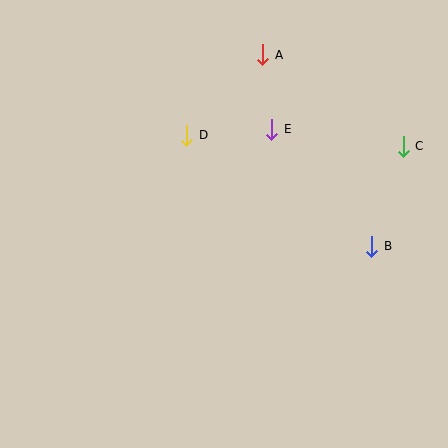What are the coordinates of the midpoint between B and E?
The midpoint between B and E is at (322, 188).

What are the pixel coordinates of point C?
Point C is at (403, 146).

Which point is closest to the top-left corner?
Point D is closest to the top-left corner.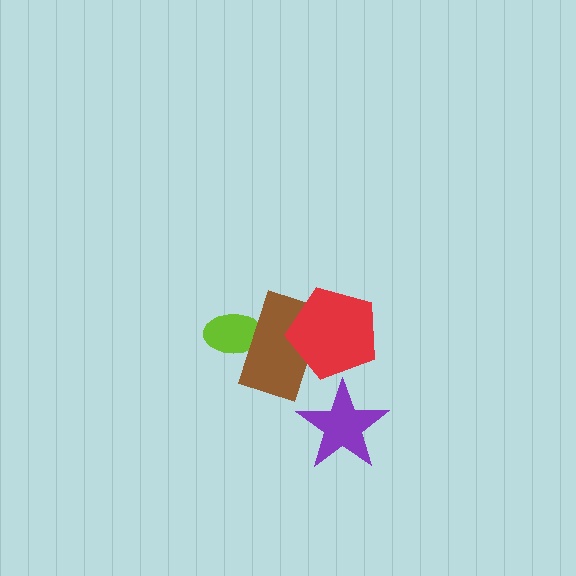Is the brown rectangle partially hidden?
Yes, it is partially covered by another shape.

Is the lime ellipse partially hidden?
Yes, it is partially covered by another shape.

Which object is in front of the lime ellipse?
The brown rectangle is in front of the lime ellipse.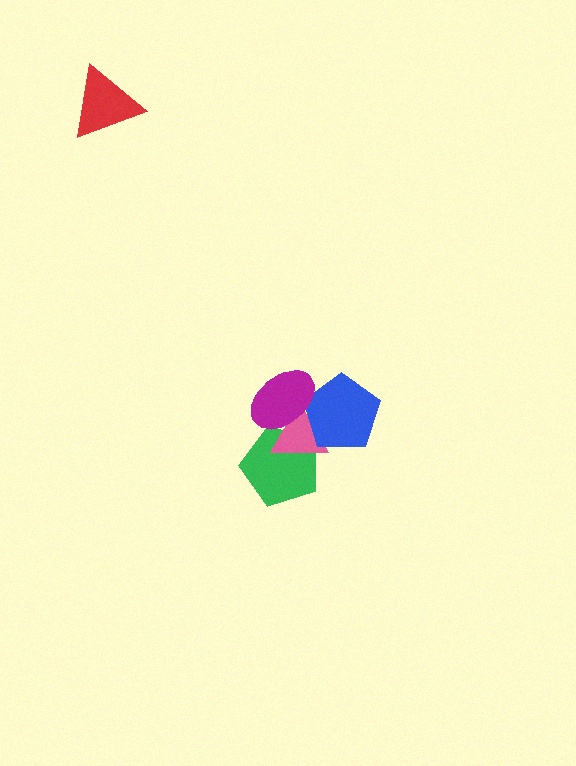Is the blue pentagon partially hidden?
Yes, it is partially covered by another shape.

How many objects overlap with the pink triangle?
3 objects overlap with the pink triangle.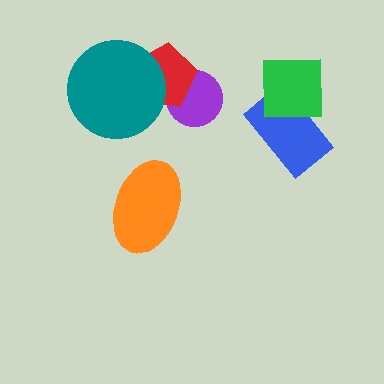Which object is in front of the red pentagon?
The teal circle is in front of the red pentagon.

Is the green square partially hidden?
No, no other shape covers it.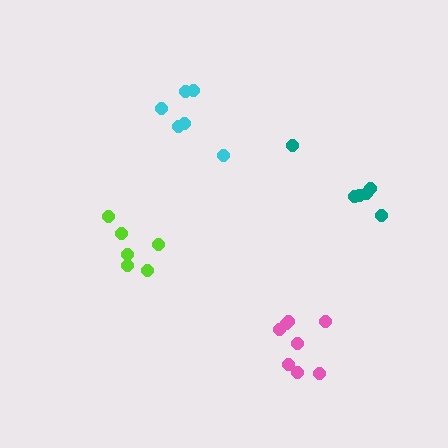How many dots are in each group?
Group 1: 6 dots, Group 2: 8 dots, Group 3: 6 dots, Group 4: 6 dots (26 total).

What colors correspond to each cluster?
The clusters are colored: lime, pink, teal, cyan.